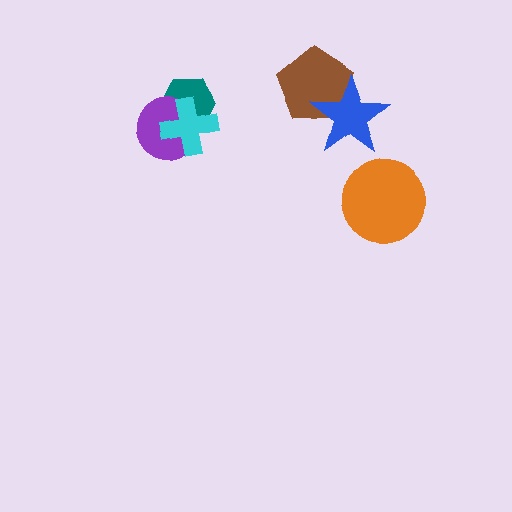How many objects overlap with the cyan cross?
2 objects overlap with the cyan cross.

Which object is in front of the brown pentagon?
The blue star is in front of the brown pentagon.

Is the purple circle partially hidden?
Yes, it is partially covered by another shape.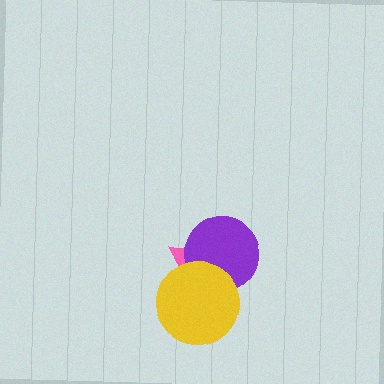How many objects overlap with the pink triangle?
2 objects overlap with the pink triangle.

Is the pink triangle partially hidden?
Yes, it is partially covered by another shape.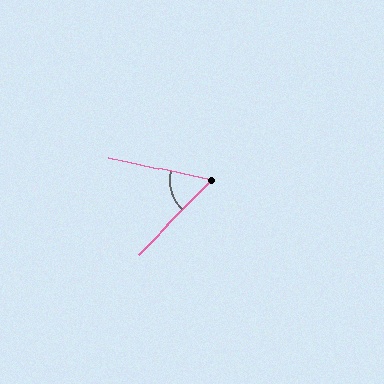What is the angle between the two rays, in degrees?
Approximately 58 degrees.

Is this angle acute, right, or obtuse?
It is acute.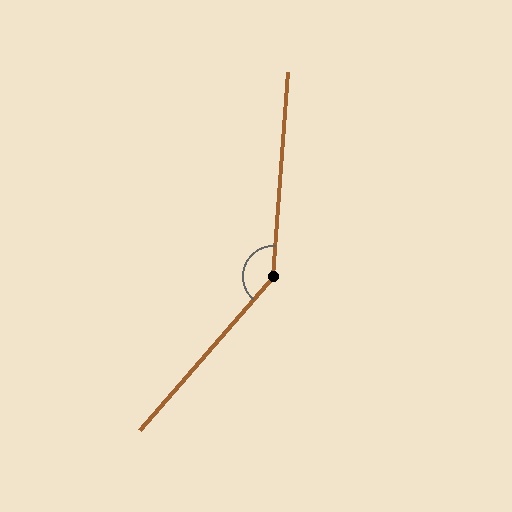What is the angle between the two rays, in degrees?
Approximately 143 degrees.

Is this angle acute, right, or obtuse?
It is obtuse.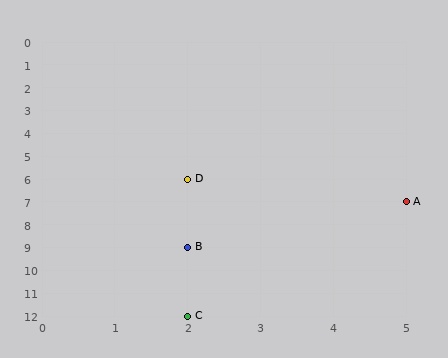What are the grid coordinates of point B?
Point B is at grid coordinates (2, 9).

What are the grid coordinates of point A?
Point A is at grid coordinates (5, 7).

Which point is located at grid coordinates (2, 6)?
Point D is at (2, 6).